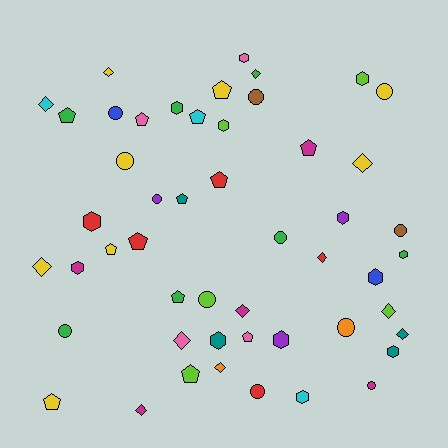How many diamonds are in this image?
There are 12 diamonds.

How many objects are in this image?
There are 50 objects.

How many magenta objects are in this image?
There are 5 magenta objects.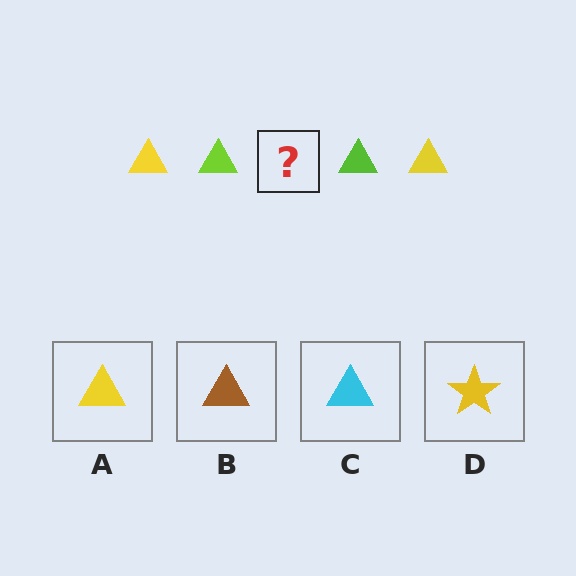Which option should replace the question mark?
Option A.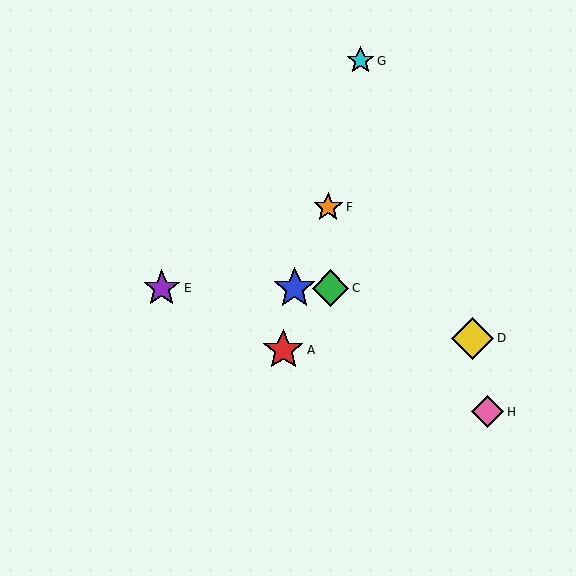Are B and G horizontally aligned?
No, B is at y≈288 and G is at y≈61.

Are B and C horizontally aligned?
Yes, both are at y≈288.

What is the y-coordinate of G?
Object G is at y≈61.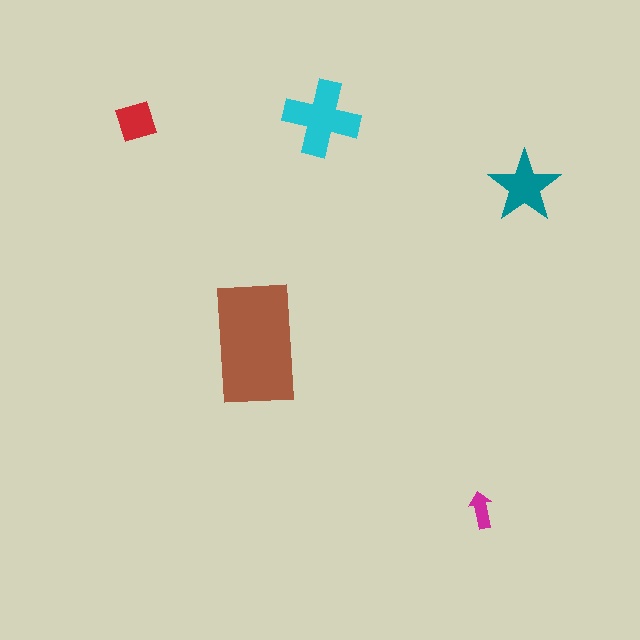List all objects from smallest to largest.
The magenta arrow, the red diamond, the teal star, the cyan cross, the brown rectangle.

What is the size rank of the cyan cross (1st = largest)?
2nd.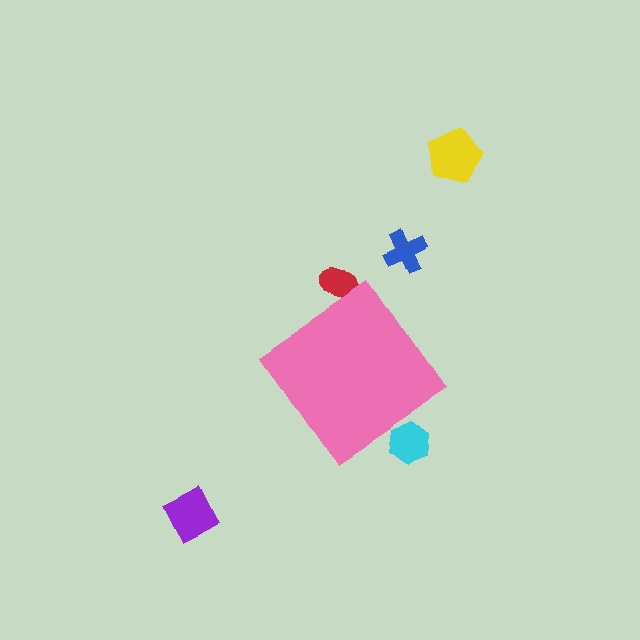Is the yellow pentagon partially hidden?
No, the yellow pentagon is fully visible.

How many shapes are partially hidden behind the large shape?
2 shapes are partially hidden.